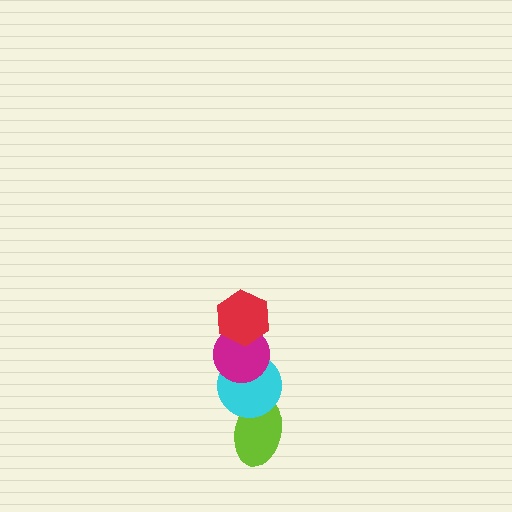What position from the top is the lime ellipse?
The lime ellipse is 4th from the top.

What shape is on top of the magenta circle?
The red hexagon is on top of the magenta circle.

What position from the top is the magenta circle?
The magenta circle is 2nd from the top.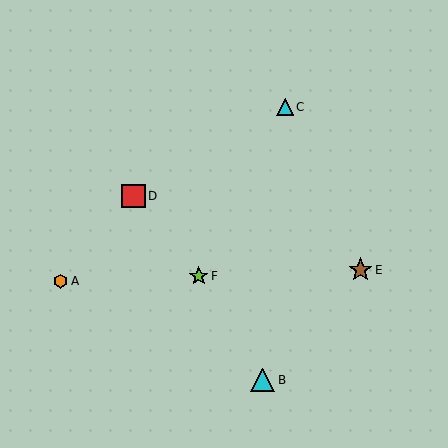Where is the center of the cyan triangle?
The center of the cyan triangle is at (263, 380).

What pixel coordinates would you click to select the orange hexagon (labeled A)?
Click at (61, 281) to select the orange hexagon A.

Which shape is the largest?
The red square (labeled D) is the largest.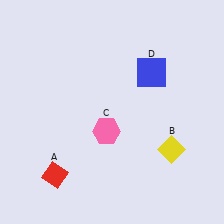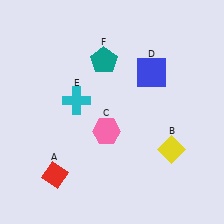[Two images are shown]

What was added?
A cyan cross (E), a teal pentagon (F) were added in Image 2.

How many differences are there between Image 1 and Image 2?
There are 2 differences between the two images.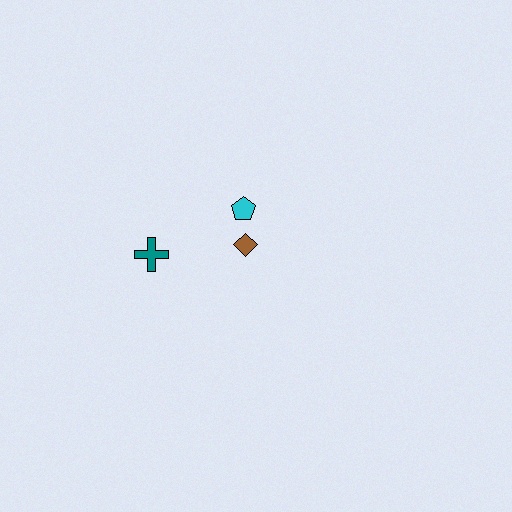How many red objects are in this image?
There are no red objects.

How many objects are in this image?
There are 3 objects.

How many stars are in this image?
There are no stars.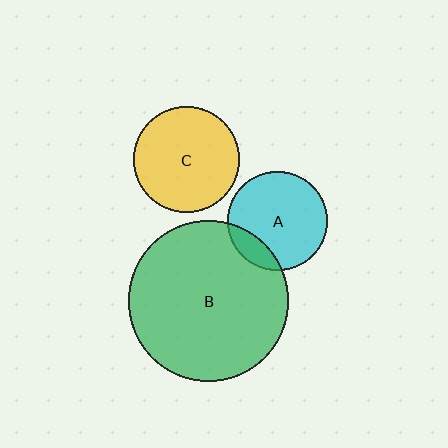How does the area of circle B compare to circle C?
Approximately 2.3 times.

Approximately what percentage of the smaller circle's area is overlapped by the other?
Approximately 15%.